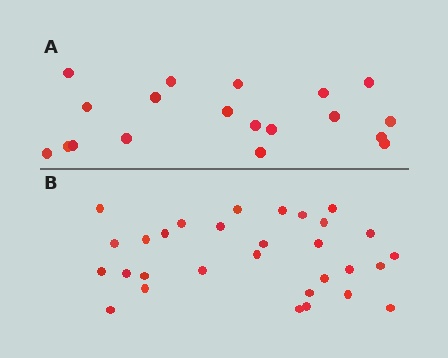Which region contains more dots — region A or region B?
Region B (the bottom region) has more dots.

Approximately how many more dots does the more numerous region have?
Region B has roughly 12 or so more dots than region A.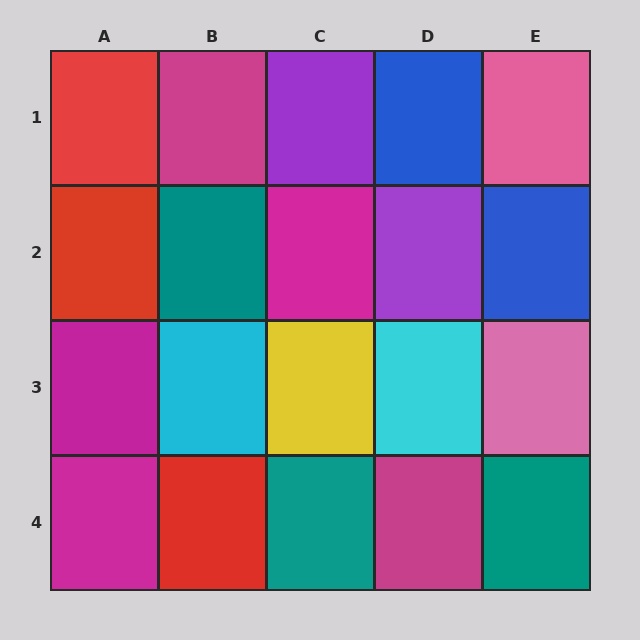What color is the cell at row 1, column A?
Red.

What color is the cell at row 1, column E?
Pink.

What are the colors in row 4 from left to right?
Magenta, red, teal, magenta, teal.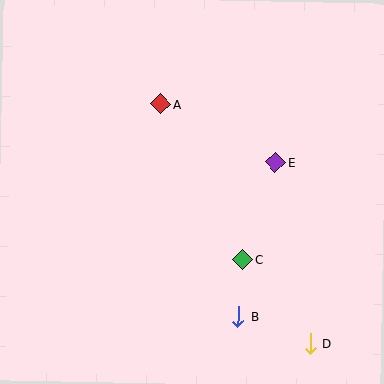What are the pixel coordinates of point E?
Point E is at (275, 163).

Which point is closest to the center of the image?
Point C at (242, 260) is closest to the center.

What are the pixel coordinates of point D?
Point D is at (310, 344).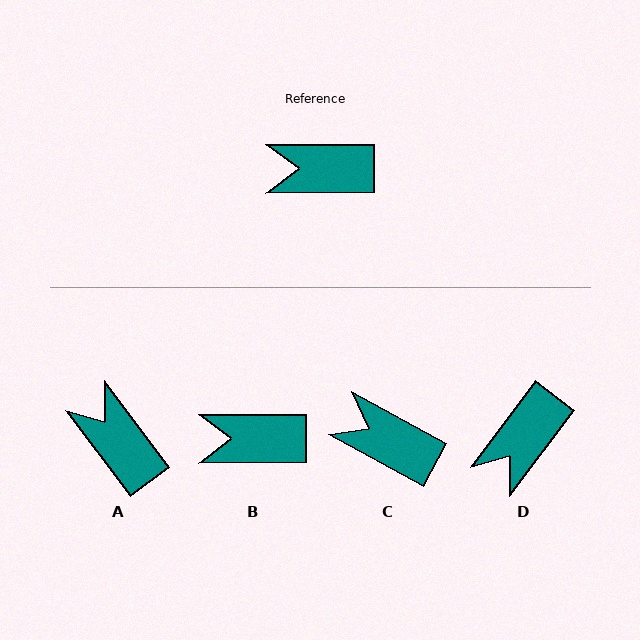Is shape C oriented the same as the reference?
No, it is off by about 29 degrees.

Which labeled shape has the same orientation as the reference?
B.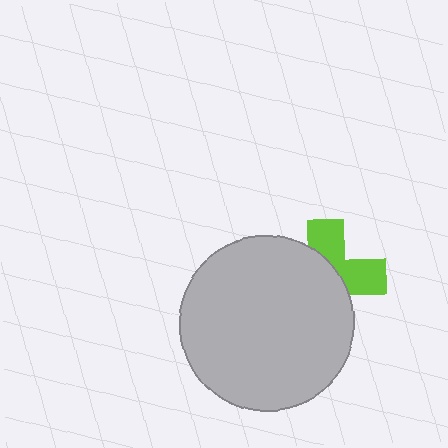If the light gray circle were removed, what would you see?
You would see the complete lime cross.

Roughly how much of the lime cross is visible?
A small part of it is visible (roughly 41%).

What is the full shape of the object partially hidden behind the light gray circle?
The partially hidden object is a lime cross.